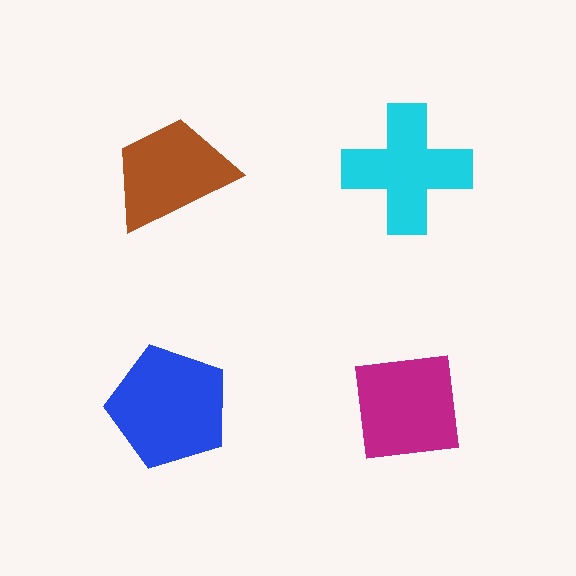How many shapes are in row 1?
2 shapes.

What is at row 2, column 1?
A blue pentagon.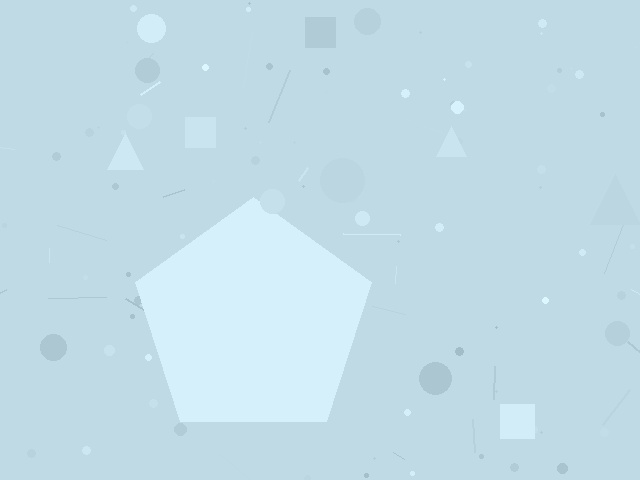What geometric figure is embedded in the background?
A pentagon is embedded in the background.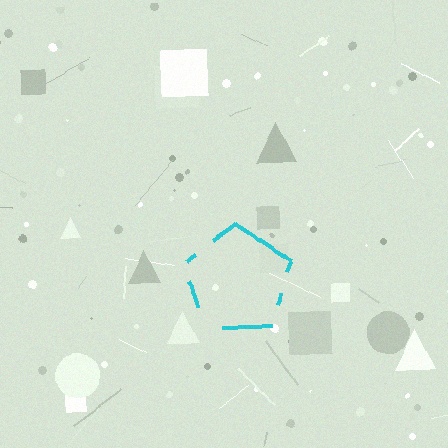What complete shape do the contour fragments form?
The contour fragments form a pentagon.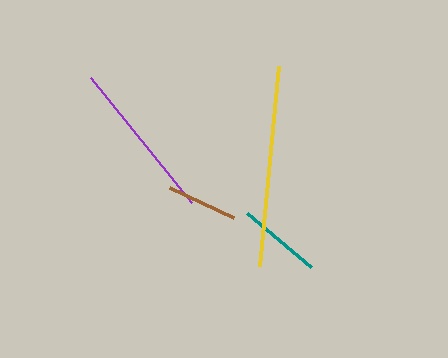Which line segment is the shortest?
The brown line is the shortest at approximately 71 pixels.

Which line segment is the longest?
The yellow line is the longest at approximately 200 pixels.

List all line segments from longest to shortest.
From longest to shortest: yellow, purple, teal, brown.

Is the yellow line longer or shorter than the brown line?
The yellow line is longer than the brown line.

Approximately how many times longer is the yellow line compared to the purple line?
The yellow line is approximately 1.2 times the length of the purple line.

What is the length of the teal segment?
The teal segment is approximately 85 pixels long.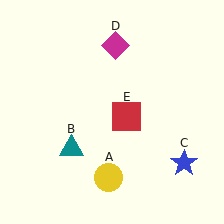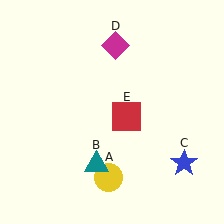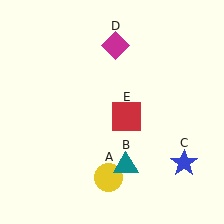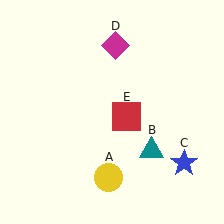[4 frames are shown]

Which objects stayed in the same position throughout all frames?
Yellow circle (object A) and blue star (object C) and magenta diamond (object D) and red square (object E) remained stationary.